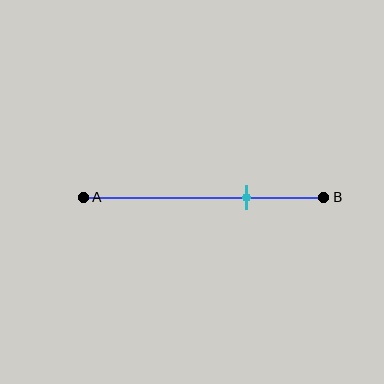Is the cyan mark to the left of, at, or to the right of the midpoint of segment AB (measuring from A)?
The cyan mark is to the right of the midpoint of segment AB.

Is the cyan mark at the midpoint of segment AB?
No, the mark is at about 70% from A, not at the 50% midpoint.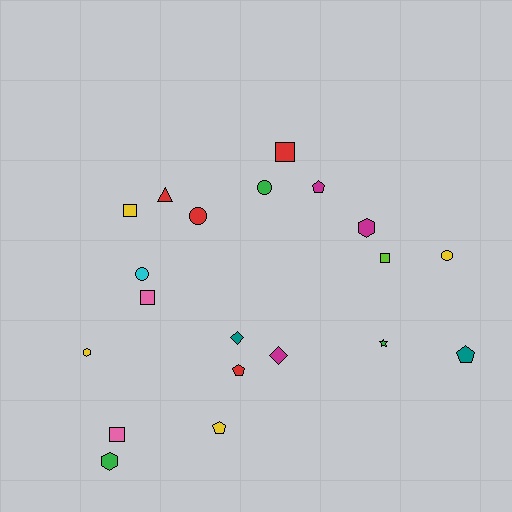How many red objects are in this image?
There are 4 red objects.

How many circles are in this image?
There are 4 circles.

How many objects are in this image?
There are 20 objects.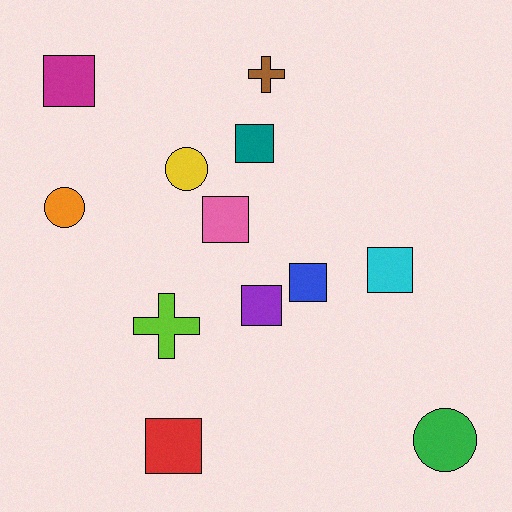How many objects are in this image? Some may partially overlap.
There are 12 objects.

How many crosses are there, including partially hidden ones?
There are 2 crosses.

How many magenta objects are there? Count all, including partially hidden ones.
There is 1 magenta object.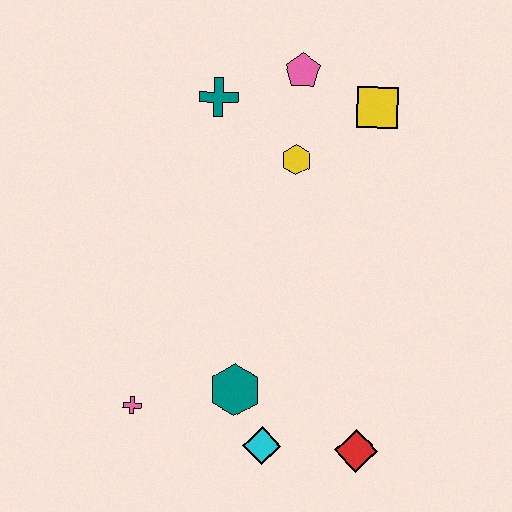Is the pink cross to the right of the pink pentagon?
No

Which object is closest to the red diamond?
The cyan diamond is closest to the red diamond.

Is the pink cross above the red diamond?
Yes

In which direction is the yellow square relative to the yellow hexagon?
The yellow square is to the right of the yellow hexagon.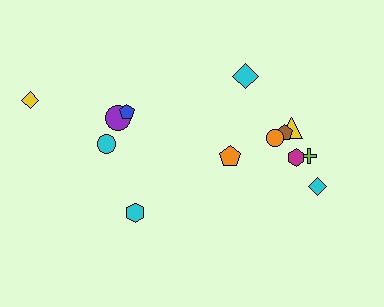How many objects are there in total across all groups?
There are 13 objects.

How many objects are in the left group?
There are 5 objects.